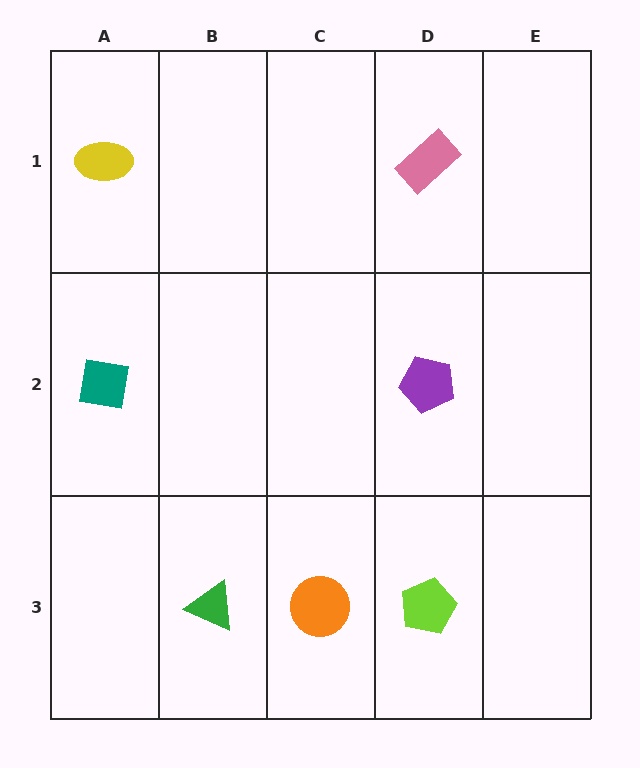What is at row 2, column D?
A purple pentagon.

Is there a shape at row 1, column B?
No, that cell is empty.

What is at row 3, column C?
An orange circle.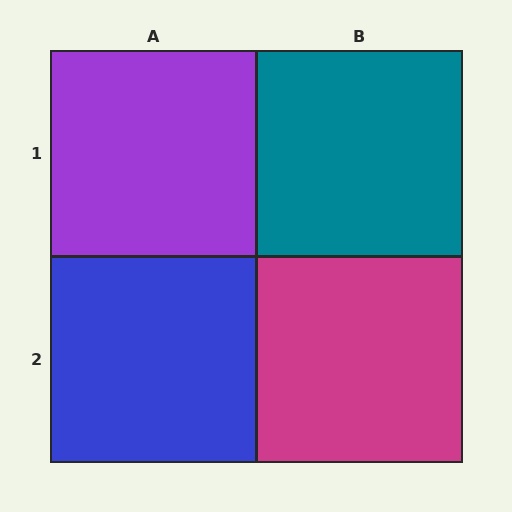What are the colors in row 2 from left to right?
Blue, magenta.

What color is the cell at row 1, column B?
Teal.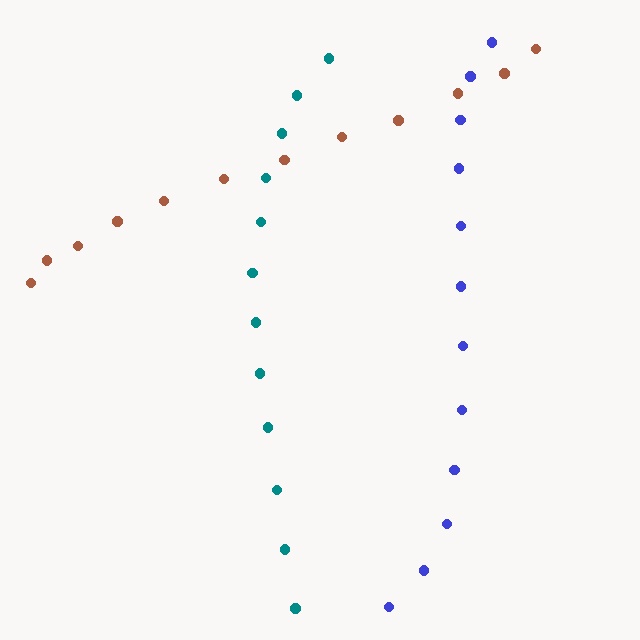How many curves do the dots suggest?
There are 3 distinct paths.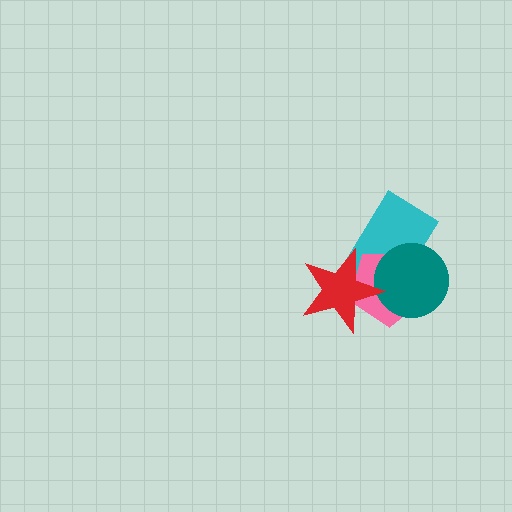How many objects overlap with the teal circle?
3 objects overlap with the teal circle.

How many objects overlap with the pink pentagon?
3 objects overlap with the pink pentagon.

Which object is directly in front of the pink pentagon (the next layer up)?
The teal circle is directly in front of the pink pentagon.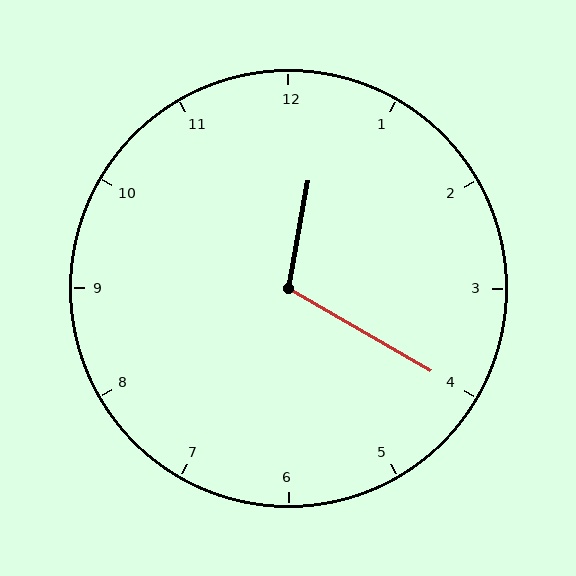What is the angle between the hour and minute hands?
Approximately 110 degrees.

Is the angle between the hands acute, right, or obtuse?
It is obtuse.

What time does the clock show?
12:20.